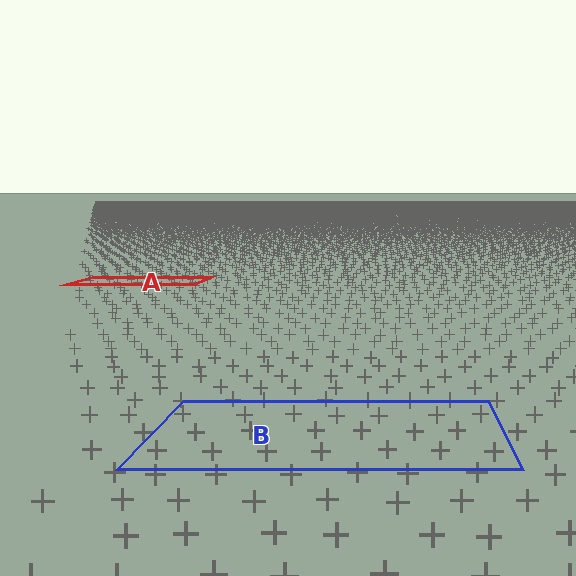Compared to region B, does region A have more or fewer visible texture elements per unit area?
Region A has more texture elements per unit area — they are packed more densely because it is farther away.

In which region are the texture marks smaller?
The texture marks are smaller in region A, because it is farther away.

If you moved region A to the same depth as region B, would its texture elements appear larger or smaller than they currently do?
They would appear larger. At a closer depth, the same texture elements are projected at a bigger on-screen size.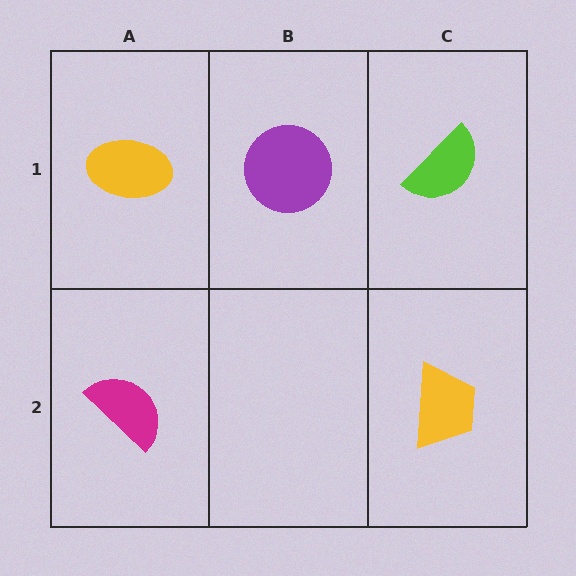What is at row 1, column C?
A lime semicircle.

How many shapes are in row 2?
2 shapes.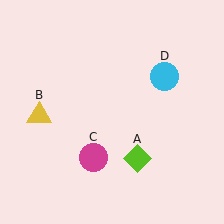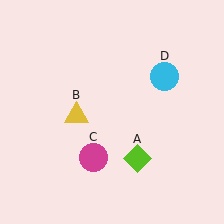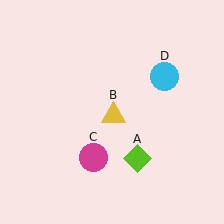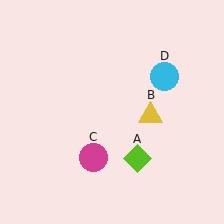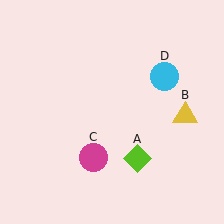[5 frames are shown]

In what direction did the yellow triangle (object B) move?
The yellow triangle (object B) moved right.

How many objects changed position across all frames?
1 object changed position: yellow triangle (object B).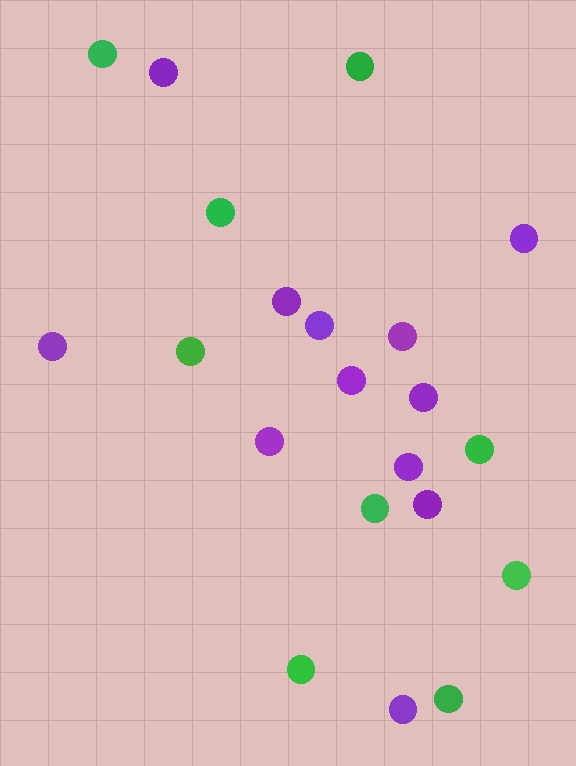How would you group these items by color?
There are 2 groups: one group of green circles (9) and one group of purple circles (12).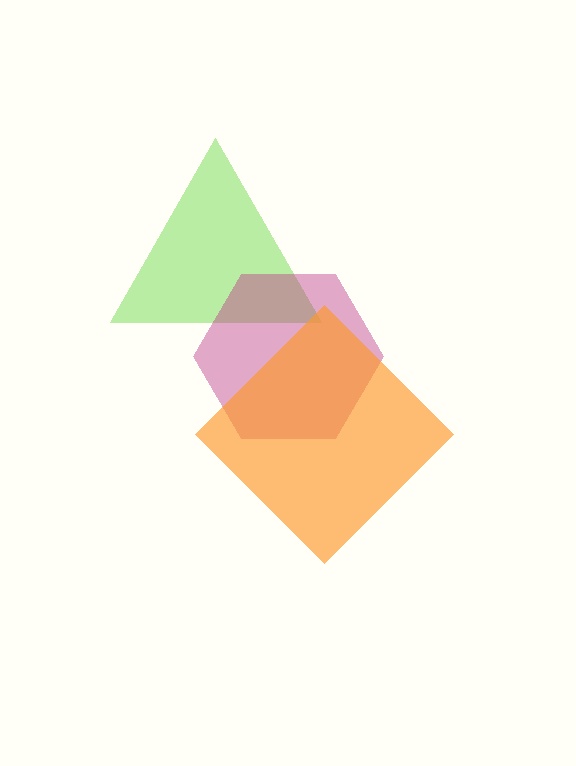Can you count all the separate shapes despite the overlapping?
Yes, there are 3 separate shapes.